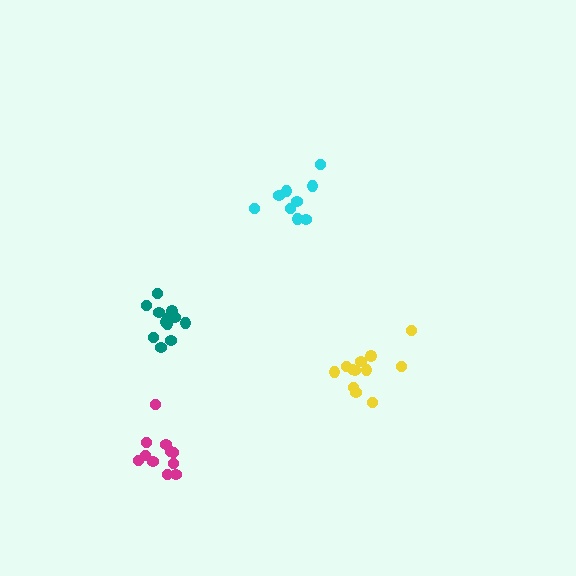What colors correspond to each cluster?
The clusters are colored: cyan, magenta, yellow, teal.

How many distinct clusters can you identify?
There are 4 distinct clusters.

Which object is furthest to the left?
The magenta cluster is leftmost.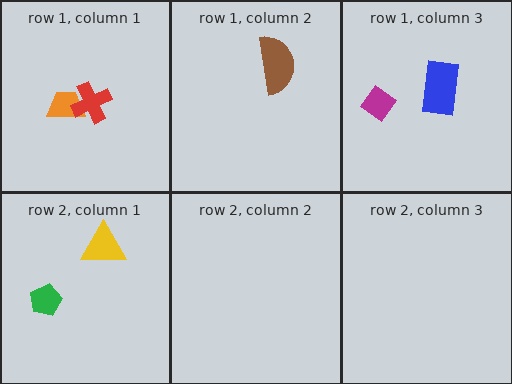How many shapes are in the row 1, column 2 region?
1.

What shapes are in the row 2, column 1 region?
The yellow triangle, the green pentagon.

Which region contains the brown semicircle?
The row 1, column 2 region.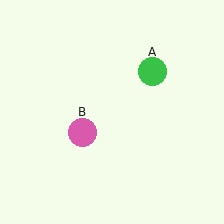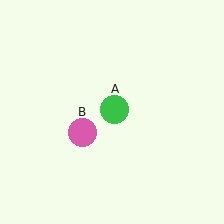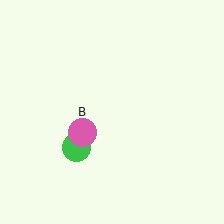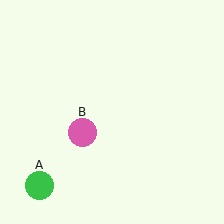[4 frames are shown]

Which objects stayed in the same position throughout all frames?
Pink circle (object B) remained stationary.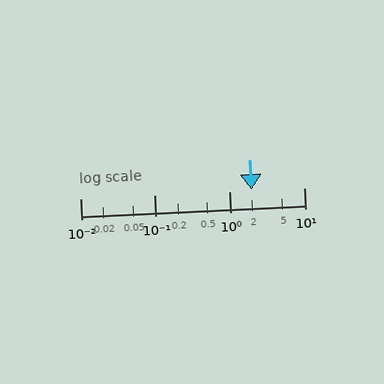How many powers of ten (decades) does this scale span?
The scale spans 3 decades, from 0.01 to 10.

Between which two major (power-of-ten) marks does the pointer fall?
The pointer is between 1 and 10.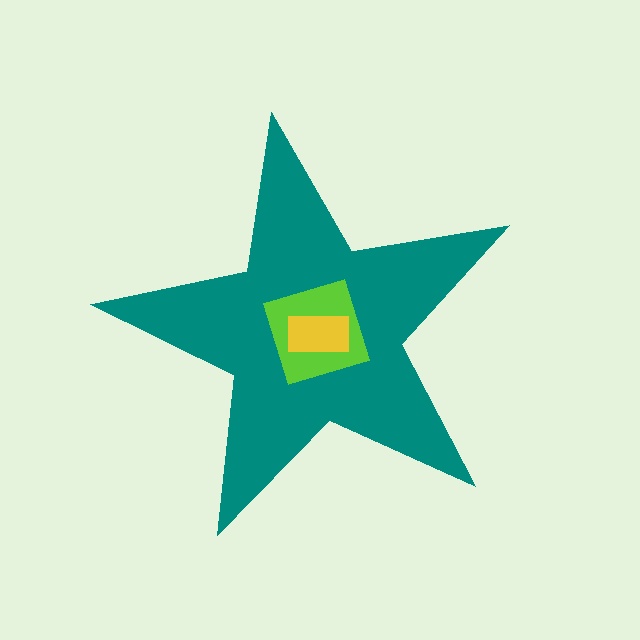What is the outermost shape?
The teal star.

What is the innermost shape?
The yellow rectangle.